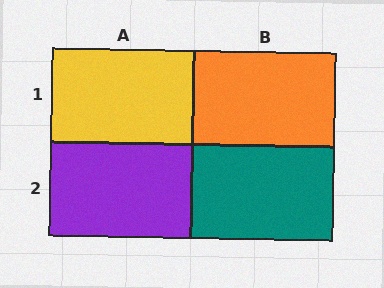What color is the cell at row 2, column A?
Purple.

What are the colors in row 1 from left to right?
Yellow, orange.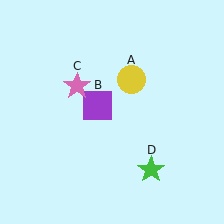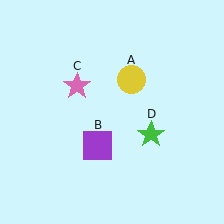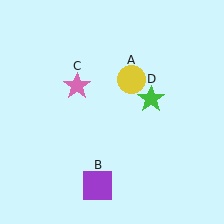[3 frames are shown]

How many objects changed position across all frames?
2 objects changed position: purple square (object B), green star (object D).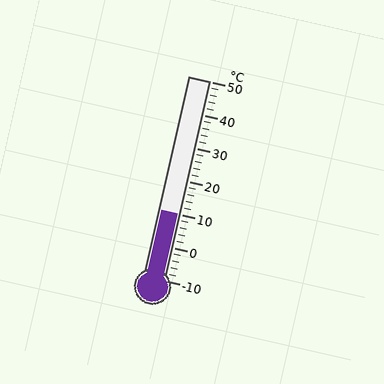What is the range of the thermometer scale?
The thermometer scale ranges from -10°C to 50°C.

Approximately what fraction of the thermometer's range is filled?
The thermometer is filled to approximately 35% of its range.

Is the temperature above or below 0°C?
The temperature is above 0°C.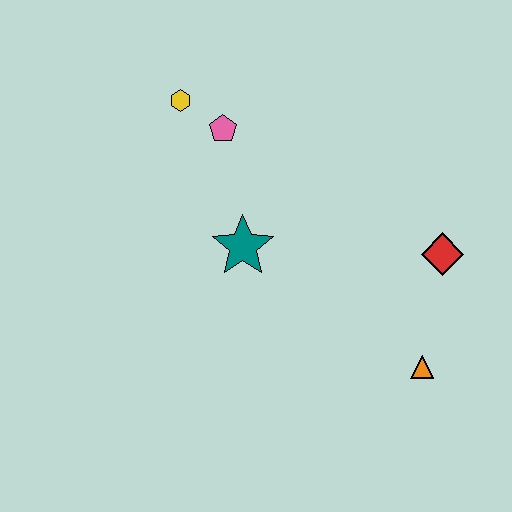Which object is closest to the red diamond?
The orange triangle is closest to the red diamond.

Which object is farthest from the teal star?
The orange triangle is farthest from the teal star.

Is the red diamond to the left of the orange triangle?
No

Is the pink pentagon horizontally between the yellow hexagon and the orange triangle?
Yes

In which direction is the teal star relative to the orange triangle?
The teal star is to the left of the orange triangle.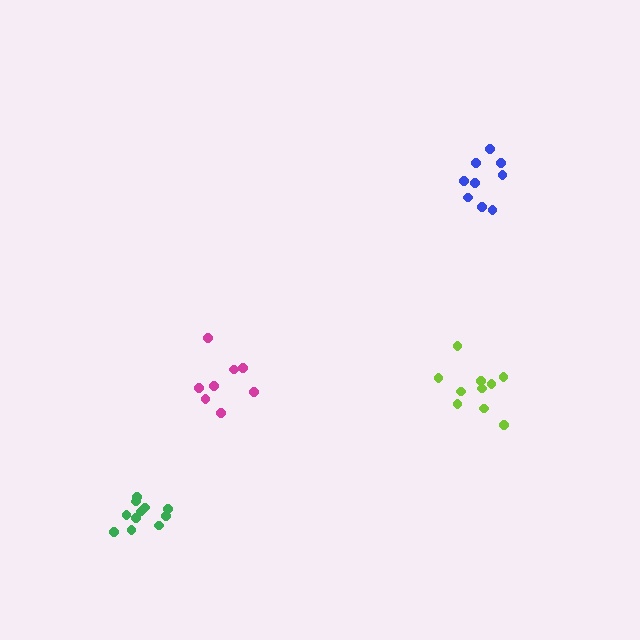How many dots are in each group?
Group 1: 11 dots, Group 2: 9 dots, Group 3: 10 dots, Group 4: 8 dots (38 total).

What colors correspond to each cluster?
The clusters are colored: green, blue, lime, magenta.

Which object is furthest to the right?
The lime cluster is rightmost.